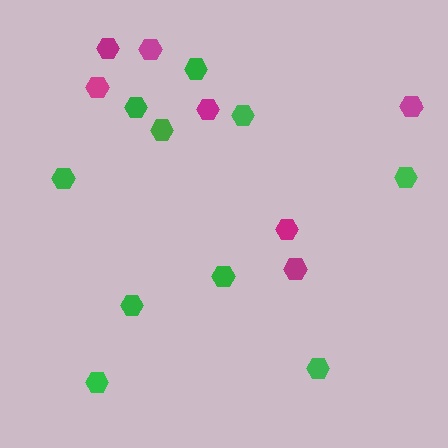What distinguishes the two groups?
There are 2 groups: one group of green hexagons (10) and one group of magenta hexagons (7).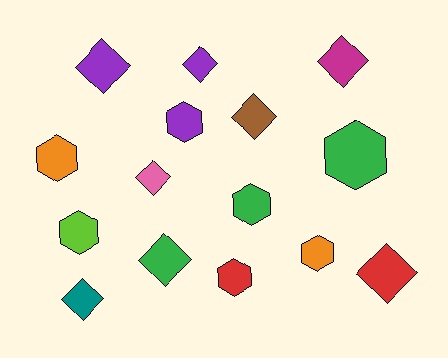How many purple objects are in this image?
There are 3 purple objects.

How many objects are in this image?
There are 15 objects.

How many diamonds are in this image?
There are 8 diamonds.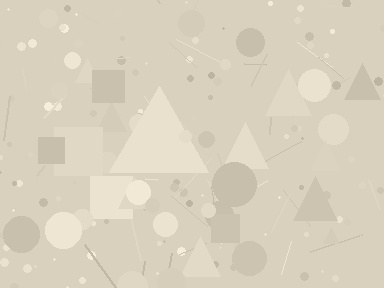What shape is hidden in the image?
A triangle is hidden in the image.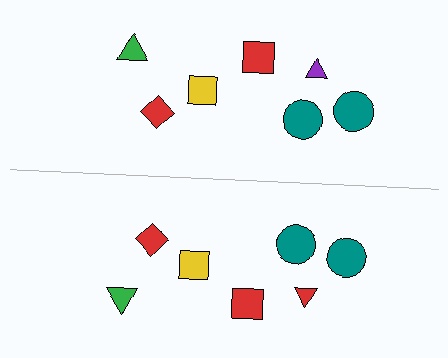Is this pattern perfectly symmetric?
No, the pattern is not perfectly symmetric. The red triangle on the bottom side breaks the symmetry — its mirror counterpart is purple.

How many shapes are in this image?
There are 14 shapes in this image.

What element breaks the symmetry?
The red triangle on the bottom side breaks the symmetry — its mirror counterpart is purple.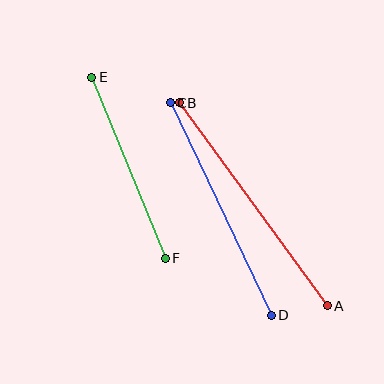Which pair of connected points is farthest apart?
Points A and B are farthest apart.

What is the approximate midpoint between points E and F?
The midpoint is at approximately (129, 168) pixels.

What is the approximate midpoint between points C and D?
The midpoint is at approximately (221, 209) pixels.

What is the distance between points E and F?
The distance is approximately 196 pixels.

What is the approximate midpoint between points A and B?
The midpoint is at approximately (253, 204) pixels.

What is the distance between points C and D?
The distance is approximately 235 pixels.